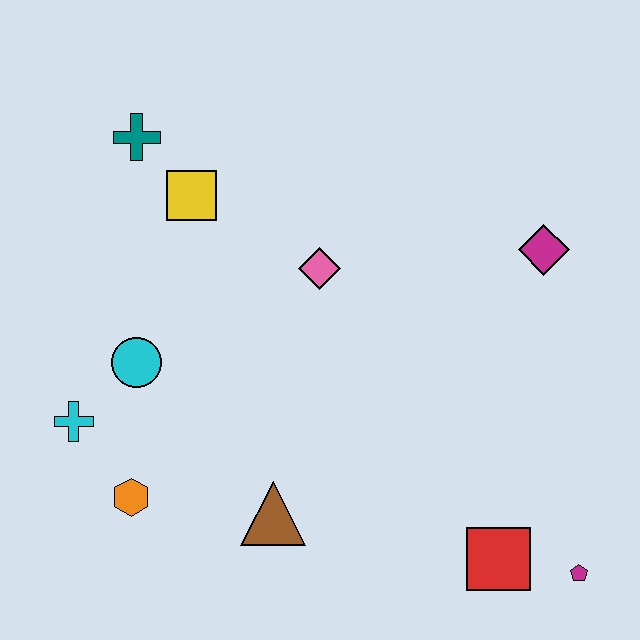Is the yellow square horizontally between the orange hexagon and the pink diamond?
Yes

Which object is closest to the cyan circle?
The cyan cross is closest to the cyan circle.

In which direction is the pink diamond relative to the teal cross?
The pink diamond is to the right of the teal cross.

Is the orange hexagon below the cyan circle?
Yes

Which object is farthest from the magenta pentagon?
The teal cross is farthest from the magenta pentagon.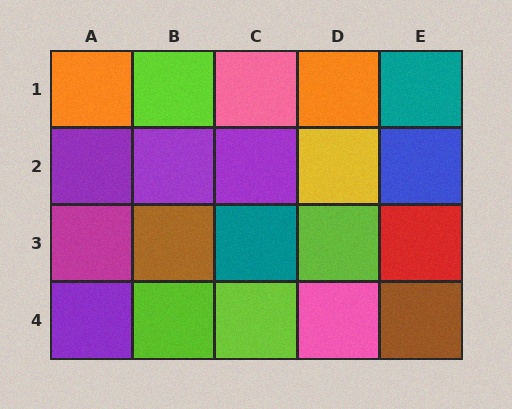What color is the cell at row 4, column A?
Purple.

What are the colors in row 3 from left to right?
Magenta, brown, teal, lime, red.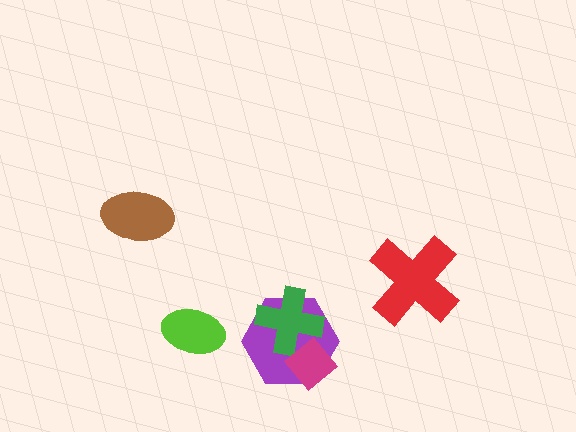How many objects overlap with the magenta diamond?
2 objects overlap with the magenta diamond.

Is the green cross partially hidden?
Yes, it is partially covered by another shape.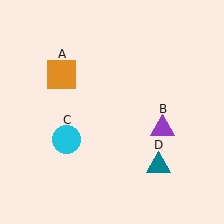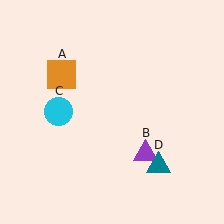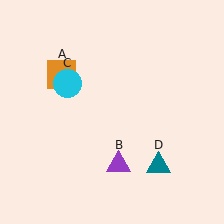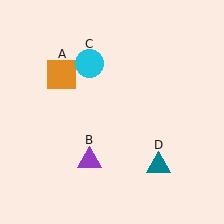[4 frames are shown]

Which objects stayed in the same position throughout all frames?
Orange square (object A) and teal triangle (object D) remained stationary.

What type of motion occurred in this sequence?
The purple triangle (object B), cyan circle (object C) rotated clockwise around the center of the scene.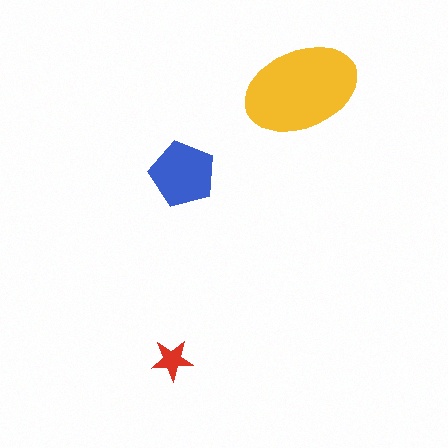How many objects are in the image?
There are 3 objects in the image.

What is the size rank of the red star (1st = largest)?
3rd.